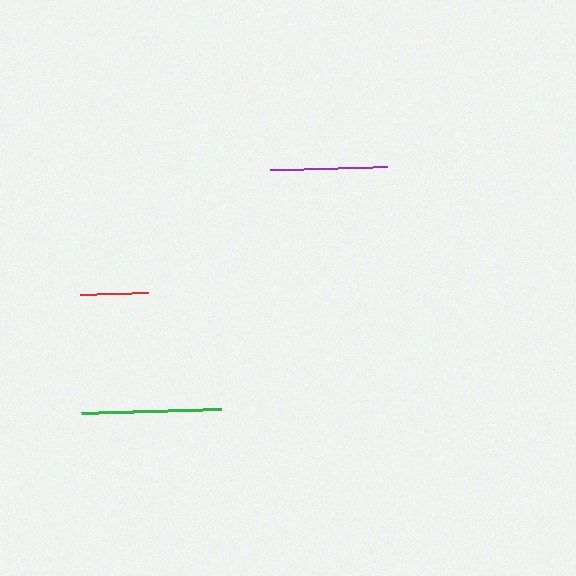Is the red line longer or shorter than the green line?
The green line is longer than the red line.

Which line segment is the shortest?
The red line is the shortest at approximately 68 pixels.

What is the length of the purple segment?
The purple segment is approximately 117 pixels long.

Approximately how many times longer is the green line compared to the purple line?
The green line is approximately 1.2 times the length of the purple line.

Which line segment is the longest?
The green line is the longest at approximately 140 pixels.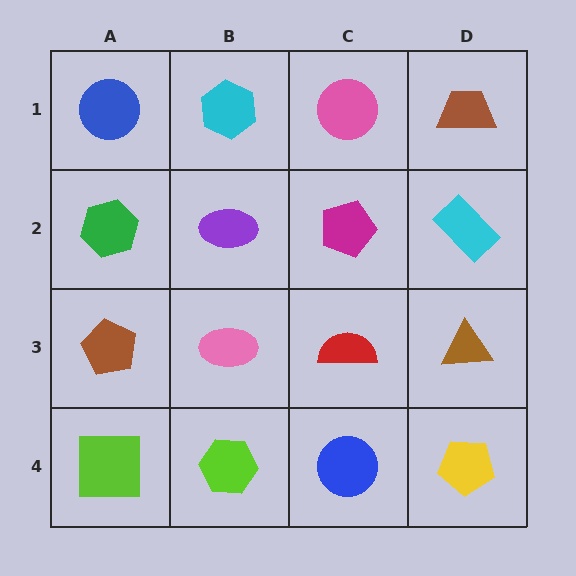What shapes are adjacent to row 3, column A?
A green hexagon (row 2, column A), a lime square (row 4, column A), a pink ellipse (row 3, column B).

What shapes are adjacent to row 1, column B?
A purple ellipse (row 2, column B), a blue circle (row 1, column A), a pink circle (row 1, column C).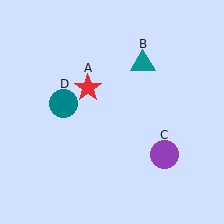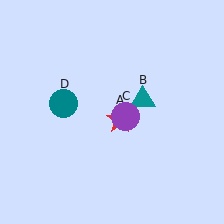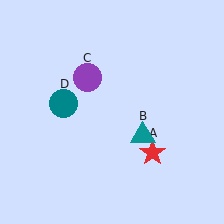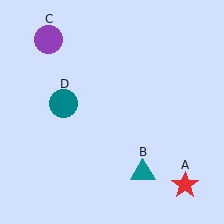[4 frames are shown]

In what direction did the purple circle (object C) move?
The purple circle (object C) moved up and to the left.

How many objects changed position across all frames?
3 objects changed position: red star (object A), teal triangle (object B), purple circle (object C).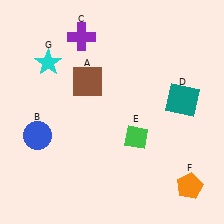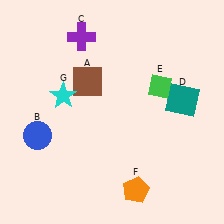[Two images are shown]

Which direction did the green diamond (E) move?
The green diamond (E) moved up.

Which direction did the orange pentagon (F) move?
The orange pentagon (F) moved left.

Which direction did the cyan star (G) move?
The cyan star (G) moved down.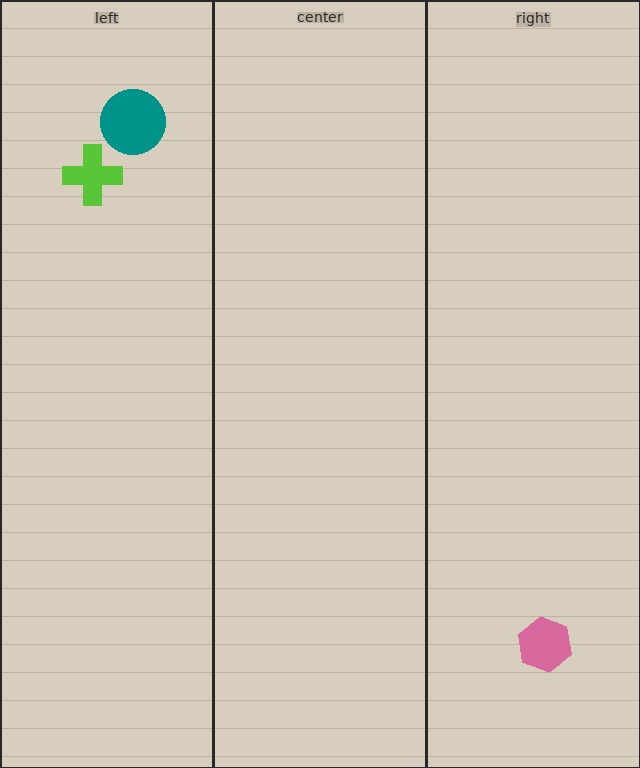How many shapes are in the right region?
1.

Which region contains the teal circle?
The left region.